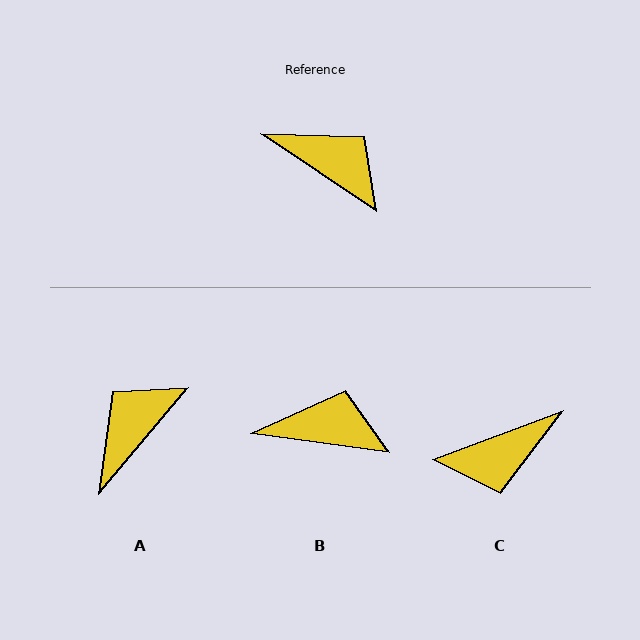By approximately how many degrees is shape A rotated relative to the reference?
Approximately 84 degrees counter-clockwise.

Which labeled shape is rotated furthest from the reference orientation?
C, about 125 degrees away.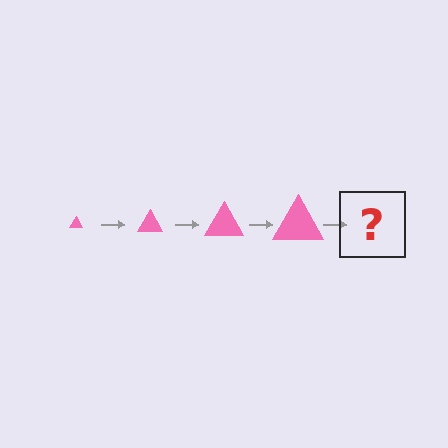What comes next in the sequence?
The next element should be a pink triangle, larger than the previous one.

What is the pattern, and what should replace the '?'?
The pattern is that the triangle gets progressively larger each step. The '?' should be a pink triangle, larger than the previous one.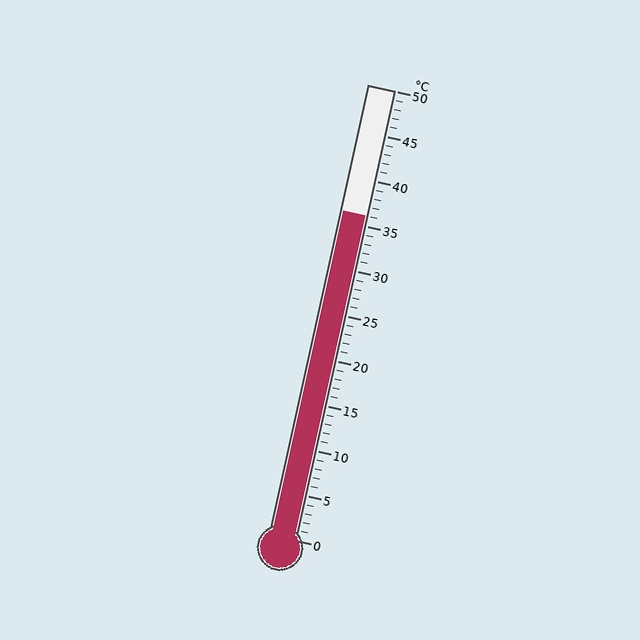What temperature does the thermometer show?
The thermometer shows approximately 36°C.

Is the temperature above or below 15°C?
The temperature is above 15°C.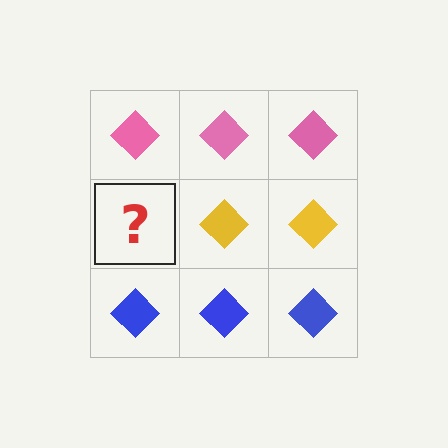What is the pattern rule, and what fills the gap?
The rule is that each row has a consistent color. The gap should be filled with a yellow diamond.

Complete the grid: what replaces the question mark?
The question mark should be replaced with a yellow diamond.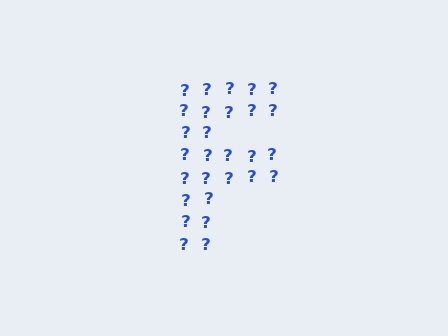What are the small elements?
The small elements are question marks.